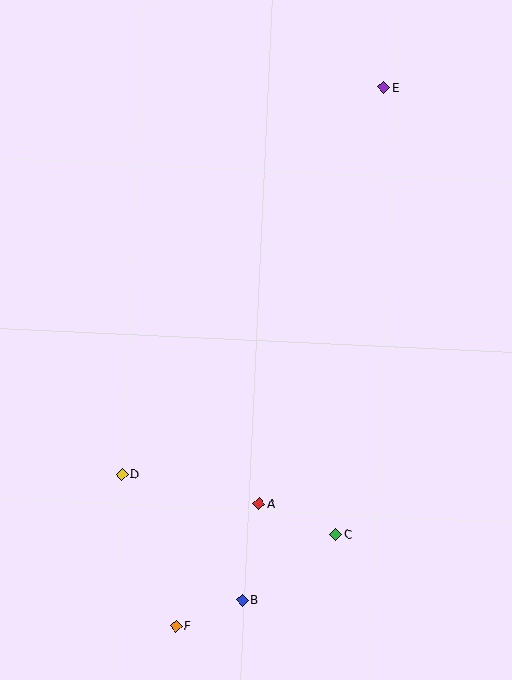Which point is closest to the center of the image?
Point A at (259, 504) is closest to the center.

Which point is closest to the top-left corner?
Point E is closest to the top-left corner.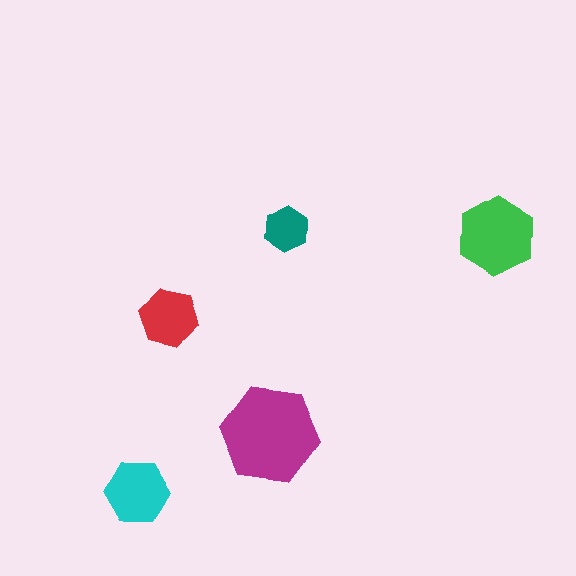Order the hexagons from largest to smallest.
the magenta one, the green one, the cyan one, the red one, the teal one.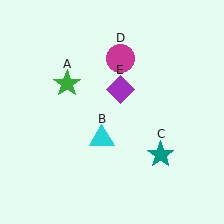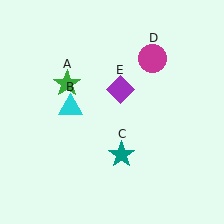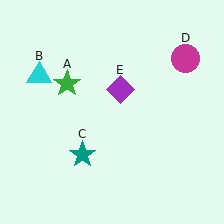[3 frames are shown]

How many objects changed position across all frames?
3 objects changed position: cyan triangle (object B), teal star (object C), magenta circle (object D).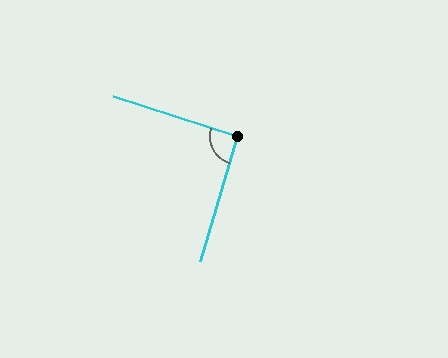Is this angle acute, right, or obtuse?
It is approximately a right angle.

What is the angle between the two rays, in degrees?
Approximately 92 degrees.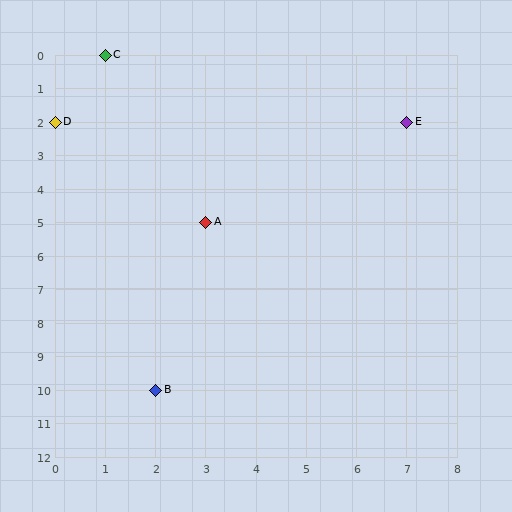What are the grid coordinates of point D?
Point D is at grid coordinates (0, 2).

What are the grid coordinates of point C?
Point C is at grid coordinates (1, 0).